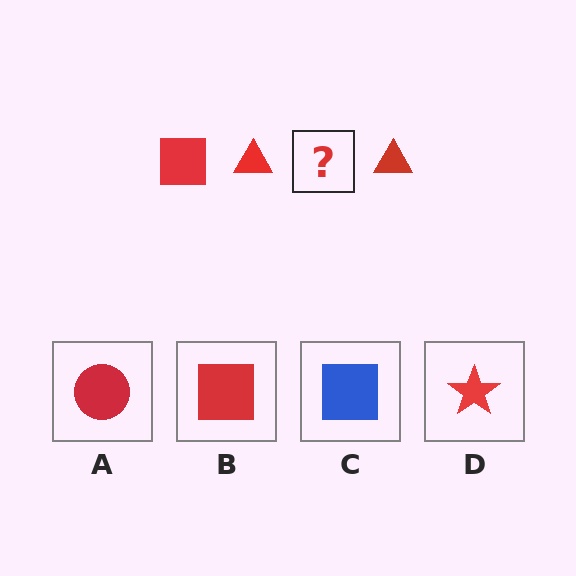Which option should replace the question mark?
Option B.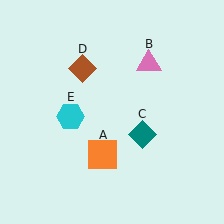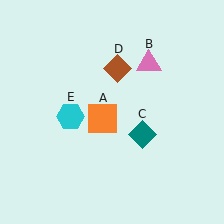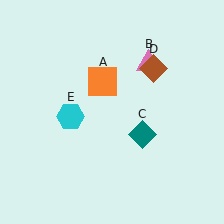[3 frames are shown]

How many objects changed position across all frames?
2 objects changed position: orange square (object A), brown diamond (object D).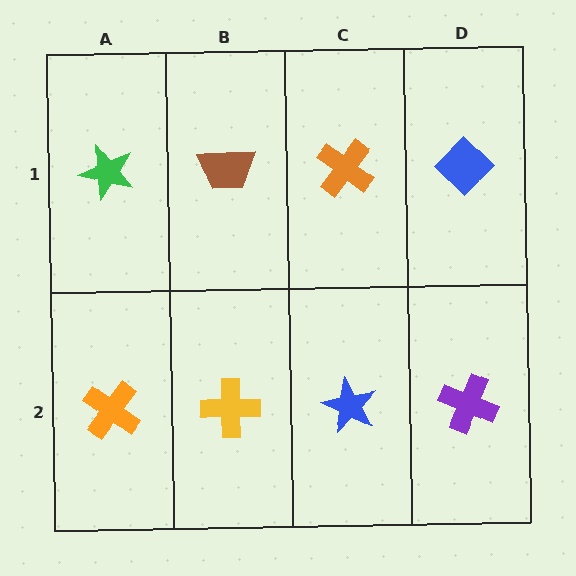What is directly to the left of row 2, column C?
A yellow cross.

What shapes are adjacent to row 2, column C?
An orange cross (row 1, column C), a yellow cross (row 2, column B), a purple cross (row 2, column D).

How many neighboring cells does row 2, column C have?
3.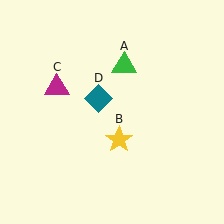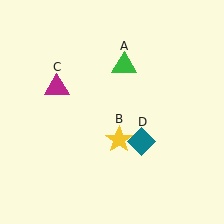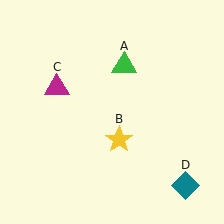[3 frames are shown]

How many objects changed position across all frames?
1 object changed position: teal diamond (object D).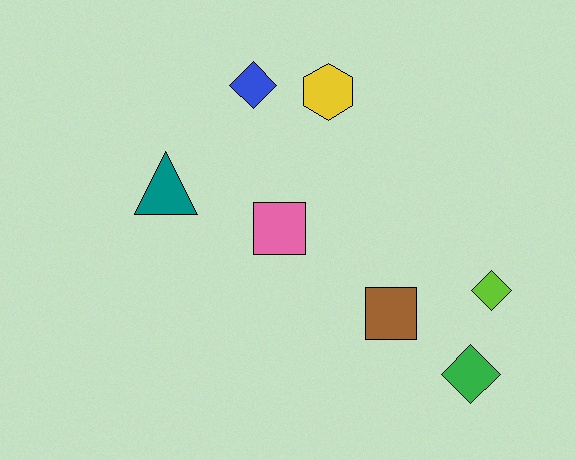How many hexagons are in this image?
There is 1 hexagon.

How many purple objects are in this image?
There are no purple objects.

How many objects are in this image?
There are 7 objects.